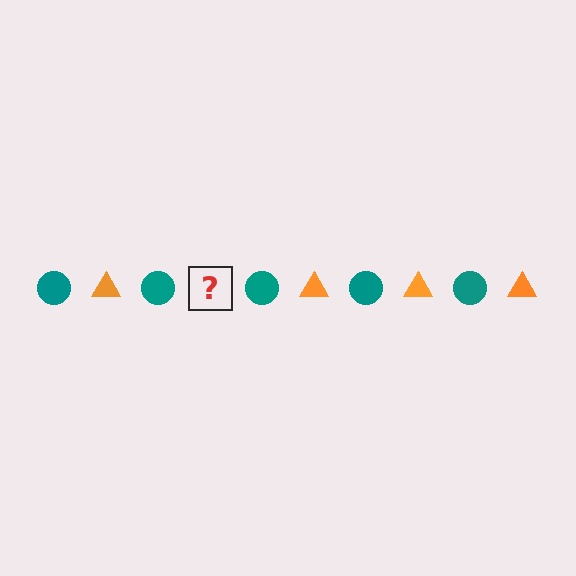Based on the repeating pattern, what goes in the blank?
The blank should be an orange triangle.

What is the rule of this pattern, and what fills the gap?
The rule is that the pattern alternates between teal circle and orange triangle. The gap should be filled with an orange triangle.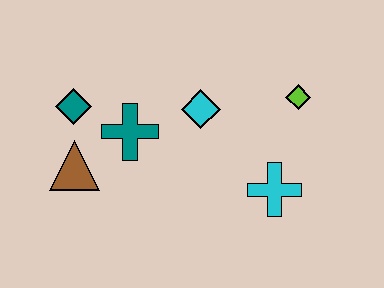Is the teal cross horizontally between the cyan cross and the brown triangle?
Yes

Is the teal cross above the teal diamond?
No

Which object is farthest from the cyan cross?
The teal diamond is farthest from the cyan cross.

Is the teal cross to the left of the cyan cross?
Yes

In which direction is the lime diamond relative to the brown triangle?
The lime diamond is to the right of the brown triangle.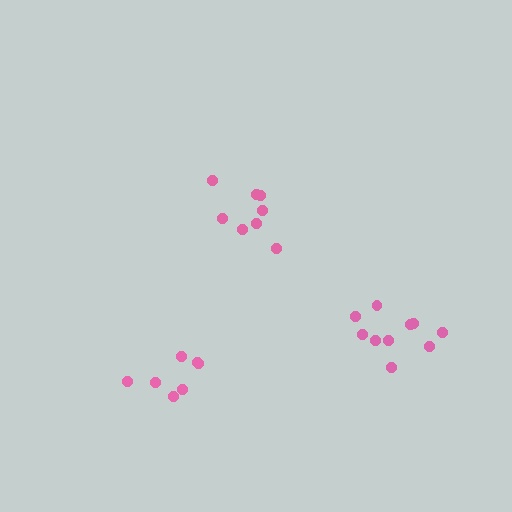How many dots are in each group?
Group 1: 8 dots, Group 2: 10 dots, Group 3: 7 dots (25 total).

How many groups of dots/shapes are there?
There are 3 groups.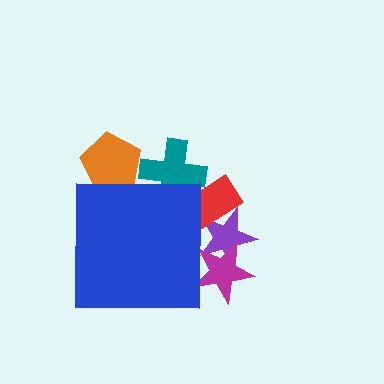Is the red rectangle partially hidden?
Yes, the red rectangle is partially hidden behind the blue square.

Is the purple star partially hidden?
Yes, the purple star is partially hidden behind the blue square.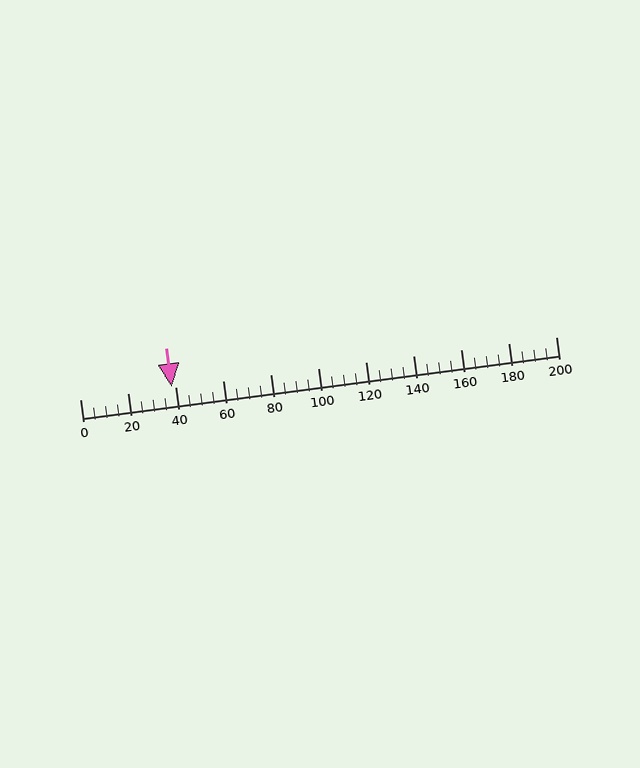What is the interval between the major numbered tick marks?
The major tick marks are spaced 20 units apart.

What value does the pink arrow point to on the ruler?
The pink arrow points to approximately 39.